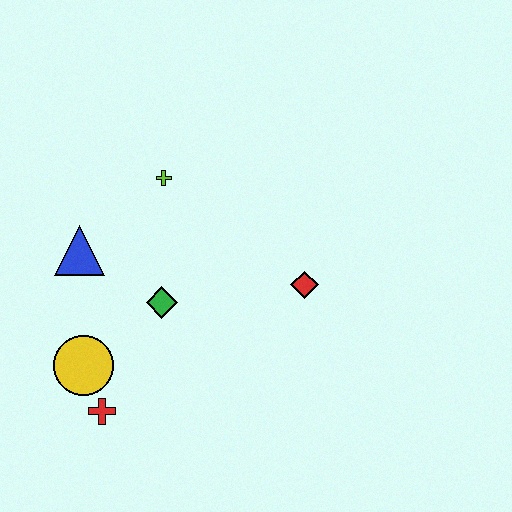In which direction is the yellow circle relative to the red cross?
The yellow circle is above the red cross.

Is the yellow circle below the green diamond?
Yes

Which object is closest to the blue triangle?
The green diamond is closest to the blue triangle.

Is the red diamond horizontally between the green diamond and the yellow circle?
No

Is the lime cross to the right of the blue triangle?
Yes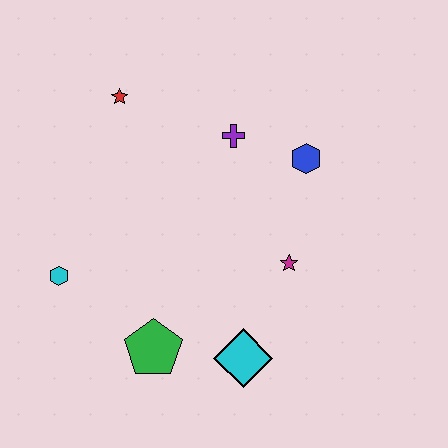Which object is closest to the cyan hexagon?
The green pentagon is closest to the cyan hexagon.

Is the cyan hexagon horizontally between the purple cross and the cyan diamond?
No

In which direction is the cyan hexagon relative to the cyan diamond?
The cyan hexagon is to the left of the cyan diamond.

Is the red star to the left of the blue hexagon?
Yes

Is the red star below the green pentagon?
No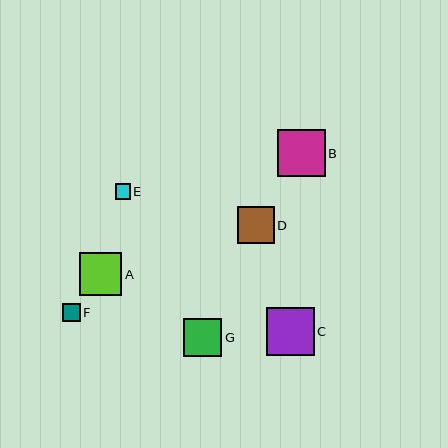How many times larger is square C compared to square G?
Square C is approximately 1.2 times the size of square G.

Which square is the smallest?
Square E is the smallest with a size of approximately 15 pixels.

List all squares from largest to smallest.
From largest to smallest: C, B, A, G, D, F, E.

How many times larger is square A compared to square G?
Square A is approximately 1.1 times the size of square G.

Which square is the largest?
Square C is the largest with a size of approximately 48 pixels.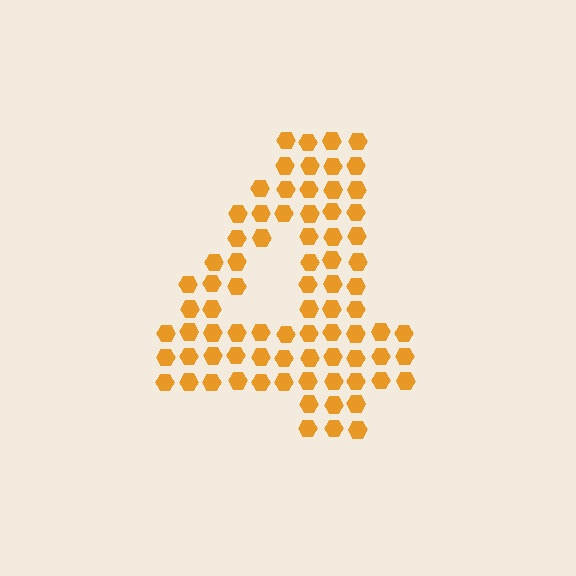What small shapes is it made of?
It is made of small hexagons.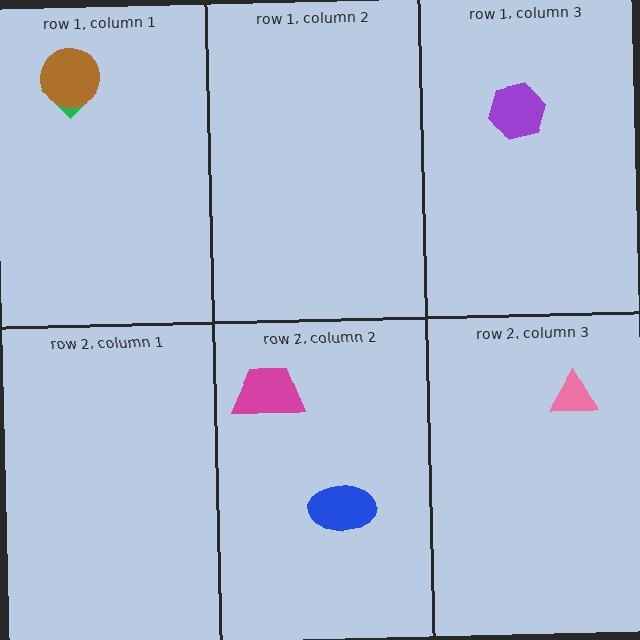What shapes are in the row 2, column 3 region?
The pink triangle.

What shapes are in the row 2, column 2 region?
The blue ellipse, the magenta trapezoid.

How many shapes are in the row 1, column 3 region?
1.